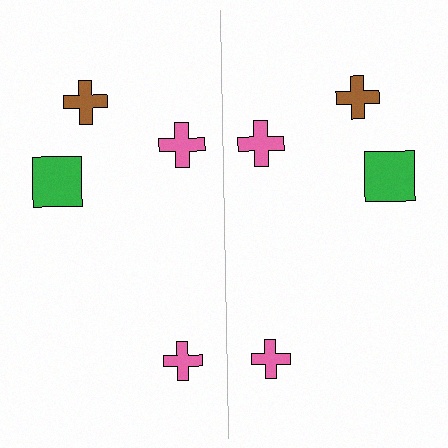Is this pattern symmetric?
Yes, this pattern has bilateral (reflection) symmetry.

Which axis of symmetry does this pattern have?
The pattern has a vertical axis of symmetry running through the center of the image.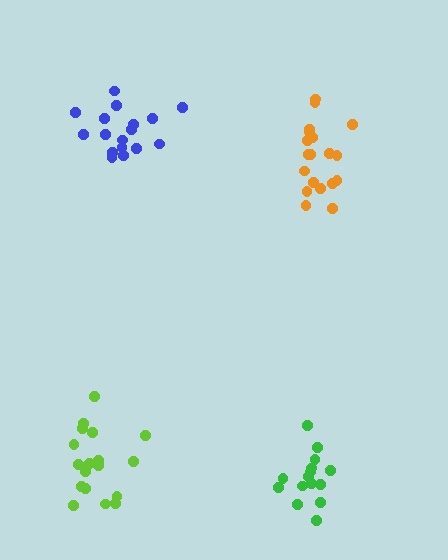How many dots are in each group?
Group 1: 17 dots, Group 2: 19 dots, Group 3: 15 dots, Group 4: 18 dots (69 total).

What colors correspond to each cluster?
The clusters are colored: blue, orange, green, lime.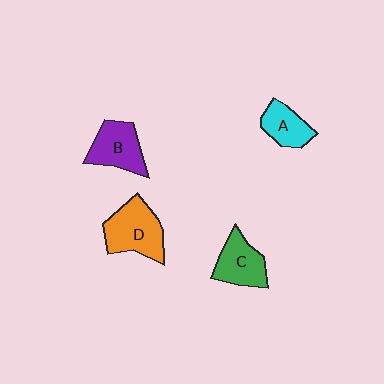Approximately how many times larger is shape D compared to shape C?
Approximately 1.3 times.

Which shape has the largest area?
Shape D (orange).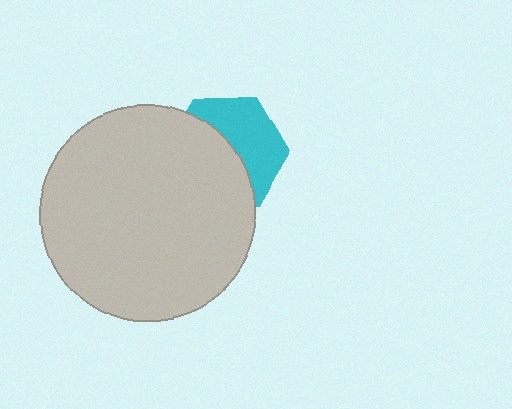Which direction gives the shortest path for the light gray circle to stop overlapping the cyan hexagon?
Moving toward the lower-left gives the shortest separation.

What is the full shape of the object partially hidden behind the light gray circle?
The partially hidden object is a cyan hexagon.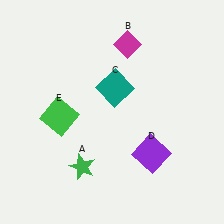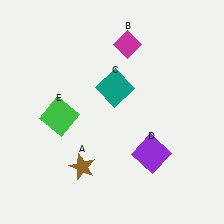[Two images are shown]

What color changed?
The star (A) changed from green in Image 1 to brown in Image 2.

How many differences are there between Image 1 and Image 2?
There is 1 difference between the two images.